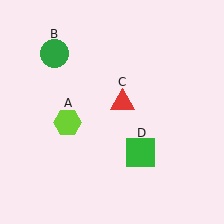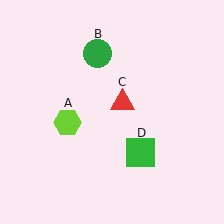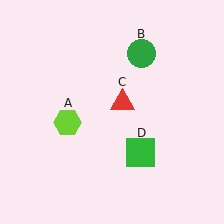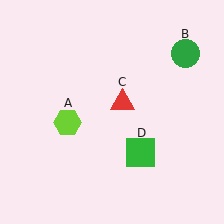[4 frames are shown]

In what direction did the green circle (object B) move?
The green circle (object B) moved right.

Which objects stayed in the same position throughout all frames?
Lime hexagon (object A) and red triangle (object C) and green square (object D) remained stationary.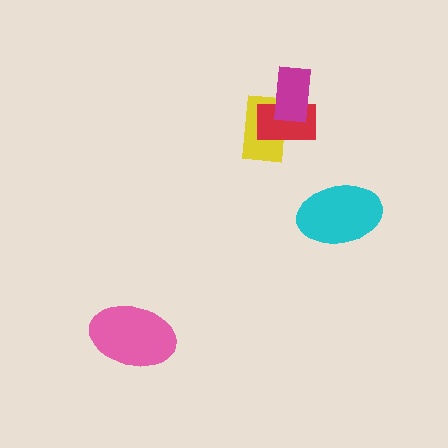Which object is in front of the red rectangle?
The magenta rectangle is in front of the red rectangle.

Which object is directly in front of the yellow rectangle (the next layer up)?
The red rectangle is directly in front of the yellow rectangle.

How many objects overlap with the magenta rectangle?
2 objects overlap with the magenta rectangle.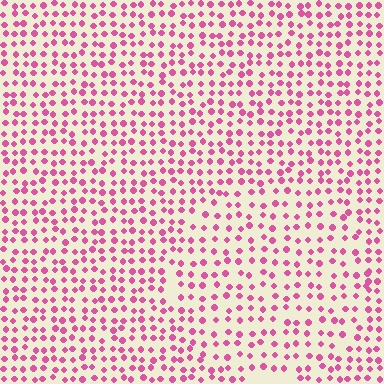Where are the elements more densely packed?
The elements are more densely packed outside the circle boundary.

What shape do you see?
I see a circle.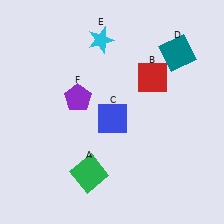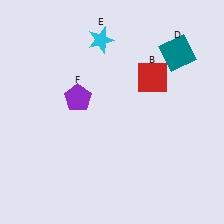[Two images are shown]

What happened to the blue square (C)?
The blue square (C) was removed in Image 2. It was in the bottom-right area of Image 1.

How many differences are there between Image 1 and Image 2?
There are 2 differences between the two images.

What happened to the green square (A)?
The green square (A) was removed in Image 2. It was in the bottom-left area of Image 1.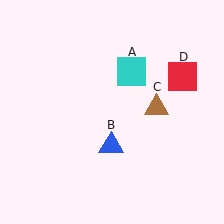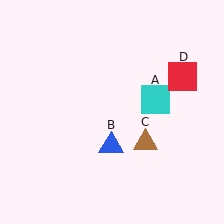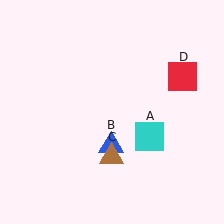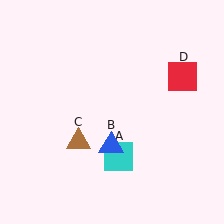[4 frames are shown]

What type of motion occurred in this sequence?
The cyan square (object A), brown triangle (object C) rotated clockwise around the center of the scene.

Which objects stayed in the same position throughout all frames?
Blue triangle (object B) and red square (object D) remained stationary.